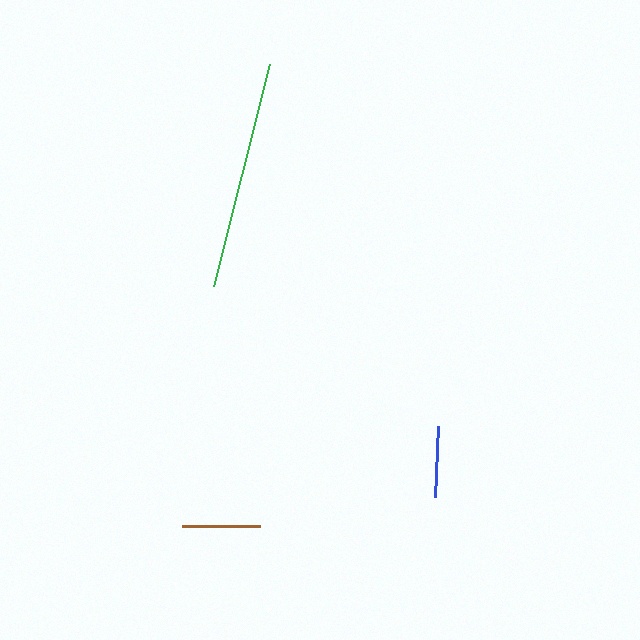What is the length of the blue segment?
The blue segment is approximately 71 pixels long.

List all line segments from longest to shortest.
From longest to shortest: green, brown, blue.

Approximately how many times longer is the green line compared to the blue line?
The green line is approximately 3.2 times the length of the blue line.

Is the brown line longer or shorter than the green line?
The green line is longer than the brown line.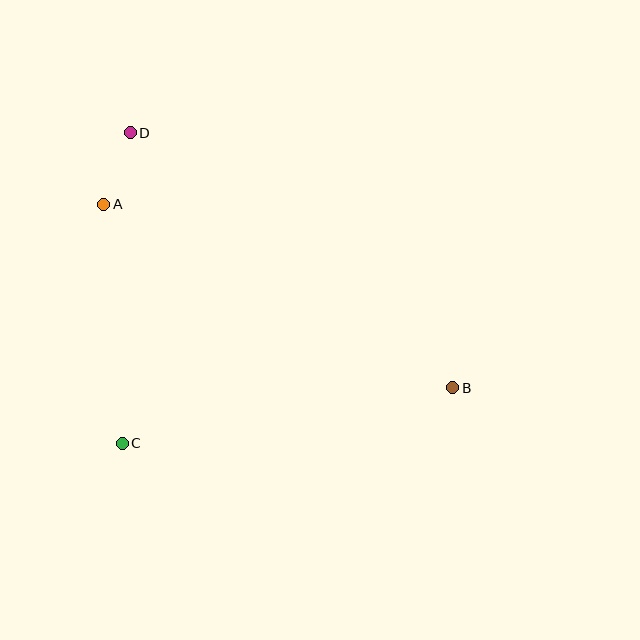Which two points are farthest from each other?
Points B and D are farthest from each other.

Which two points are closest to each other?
Points A and D are closest to each other.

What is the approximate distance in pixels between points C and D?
The distance between C and D is approximately 311 pixels.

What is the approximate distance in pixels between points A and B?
The distance between A and B is approximately 394 pixels.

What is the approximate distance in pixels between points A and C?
The distance between A and C is approximately 240 pixels.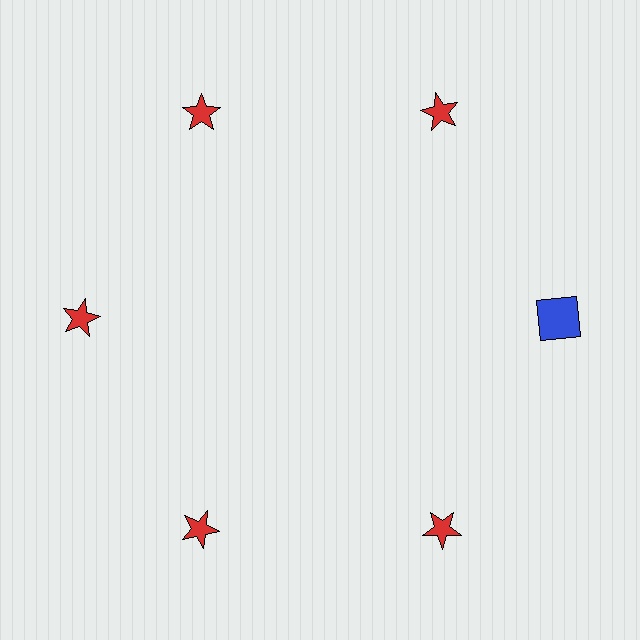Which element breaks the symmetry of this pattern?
The blue square at roughly the 3 o'clock position breaks the symmetry. All other shapes are red stars.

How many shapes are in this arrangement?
There are 6 shapes arranged in a ring pattern.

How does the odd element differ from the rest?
It differs in both color (blue instead of red) and shape (square instead of star).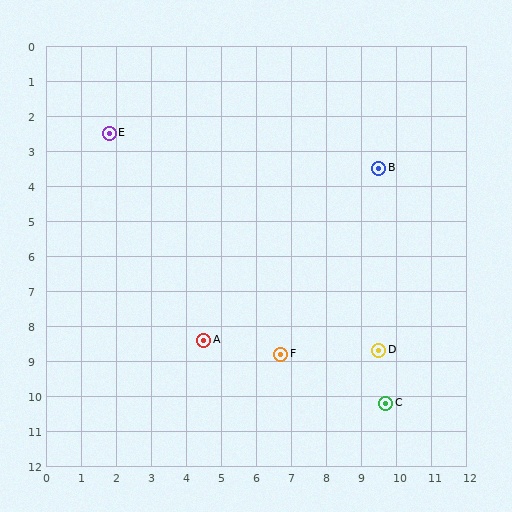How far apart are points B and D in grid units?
Points B and D are about 5.2 grid units apart.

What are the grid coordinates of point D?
Point D is at approximately (9.5, 8.7).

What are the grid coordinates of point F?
Point F is at approximately (6.7, 8.8).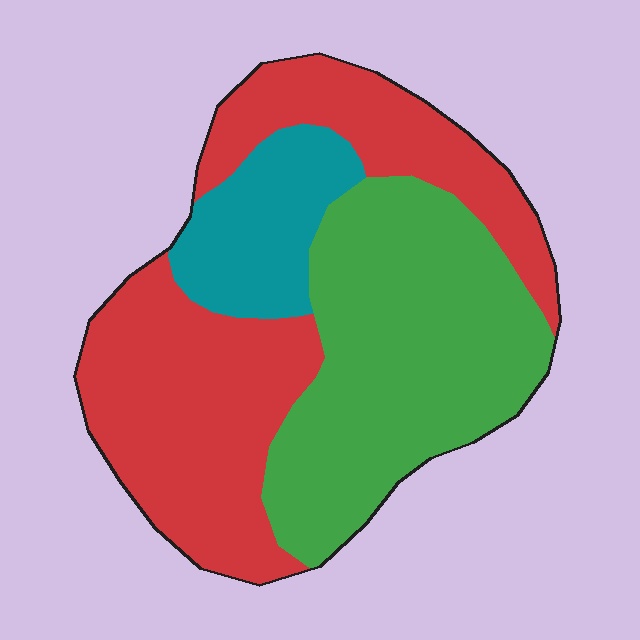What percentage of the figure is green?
Green takes up about two fifths (2/5) of the figure.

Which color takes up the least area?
Teal, at roughly 15%.